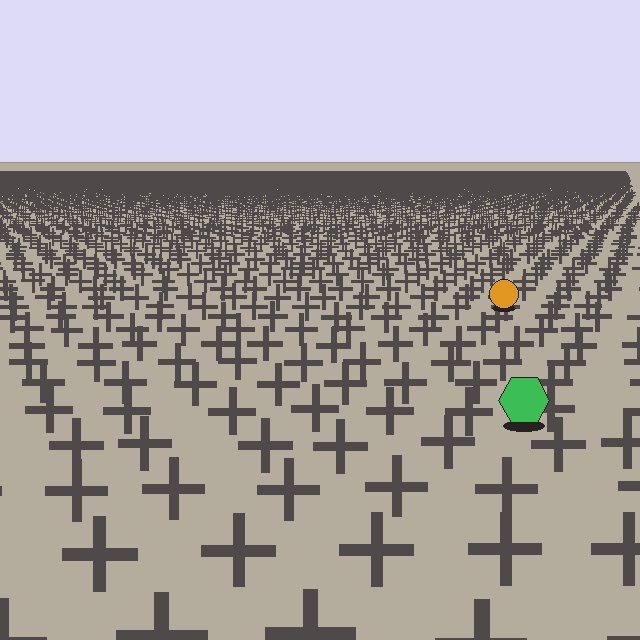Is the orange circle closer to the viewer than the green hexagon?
No. The green hexagon is closer — you can tell from the texture gradient: the ground texture is coarser near it.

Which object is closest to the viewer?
The green hexagon is closest. The texture marks near it are larger and more spread out.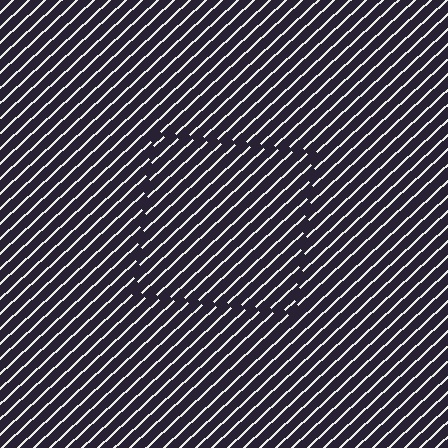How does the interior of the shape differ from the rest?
The interior of the shape contains the same grating, shifted by half a period — the contour is defined by the phase discontinuity where line-ends from the inner and outer gratings abut.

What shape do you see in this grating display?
An illusory square. The interior of the shape contains the same grating, shifted by half a period — the contour is defined by the phase discontinuity where line-ends from the inner and outer gratings abut.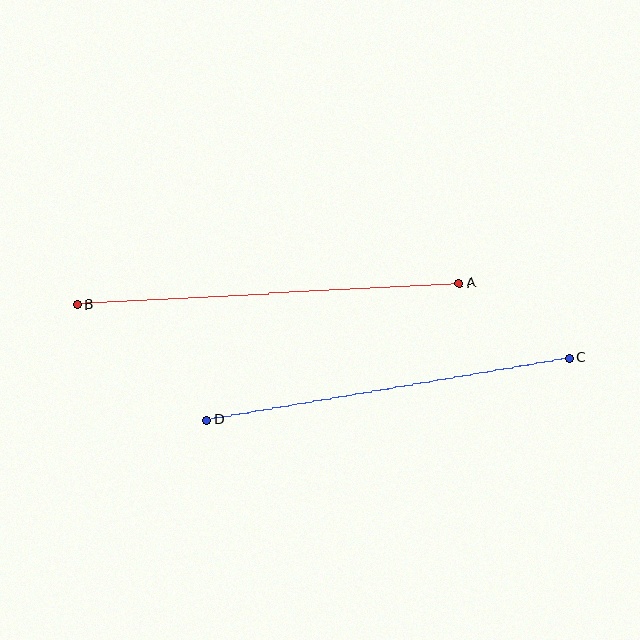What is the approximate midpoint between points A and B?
The midpoint is at approximately (268, 294) pixels.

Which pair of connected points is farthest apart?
Points A and B are farthest apart.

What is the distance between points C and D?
The distance is approximately 368 pixels.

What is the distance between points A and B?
The distance is approximately 383 pixels.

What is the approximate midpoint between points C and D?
The midpoint is at approximately (388, 389) pixels.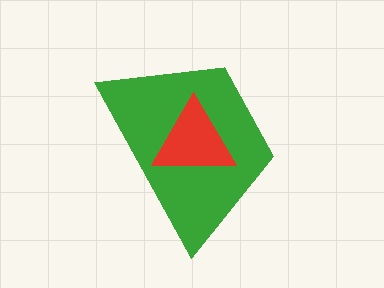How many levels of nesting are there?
2.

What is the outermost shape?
The green trapezoid.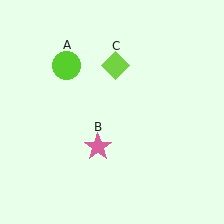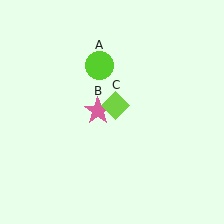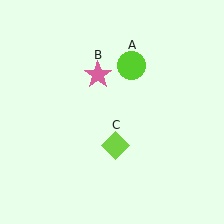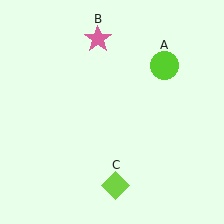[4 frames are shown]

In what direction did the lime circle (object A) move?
The lime circle (object A) moved right.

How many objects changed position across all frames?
3 objects changed position: lime circle (object A), pink star (object B), lime diamond (object C).